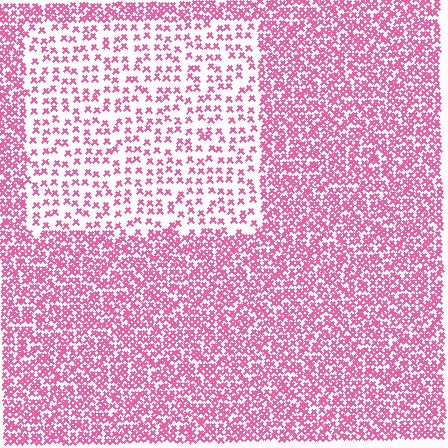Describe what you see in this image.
The image contains small pink elements arranged at two different densities. A rectangle-shaped region is visible where the elements are less densely packed than the surrounding area.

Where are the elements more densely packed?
The elements are more densely packed outside the rectangle boundary.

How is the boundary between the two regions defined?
The boundary is defined by a change in element density (approximately 2.4x ratio). All elements are the same color, size, and shape.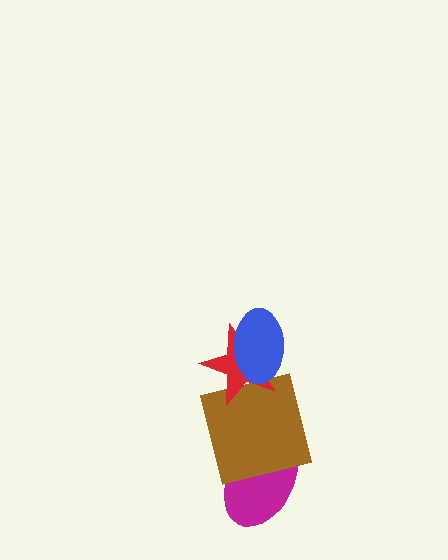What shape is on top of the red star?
The blue ellipse is on top of the red star.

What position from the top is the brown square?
The brown square is 3rd from the top.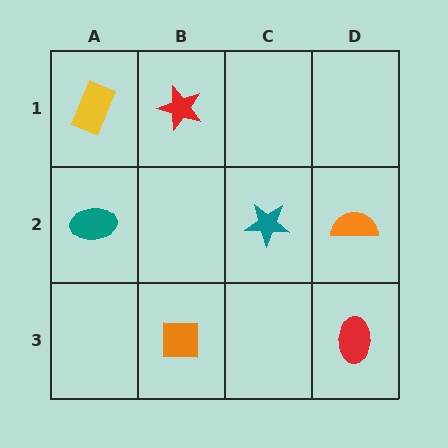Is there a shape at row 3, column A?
No, that cell is empty.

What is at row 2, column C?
A teal star.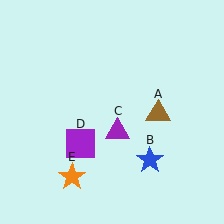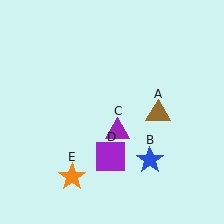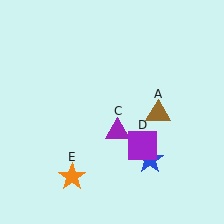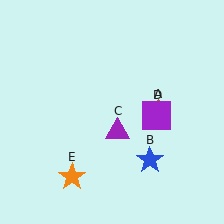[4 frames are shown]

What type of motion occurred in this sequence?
The purple square (object D) rotated counterclockwise around the center of the scene.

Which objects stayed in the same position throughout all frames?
Brown triangle (object A) and blue star (object B) and purple triangle (object C) and orange star (object E) remained stationary.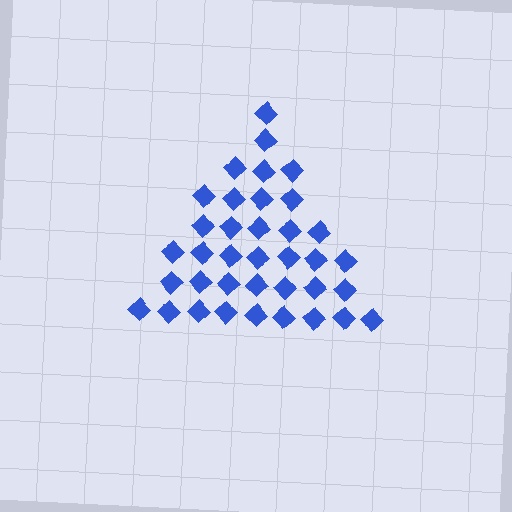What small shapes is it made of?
It is made of small diamonds.